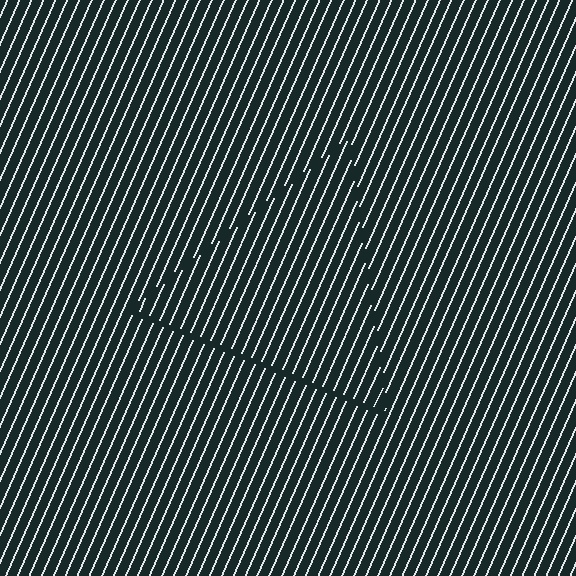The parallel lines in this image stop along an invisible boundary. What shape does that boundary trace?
An illusory triangle. The interior of the shape contains the same grating, shifted by half a period — the contour is defined by the phase discontinuity where line-ends from the inner and outer gratings abut.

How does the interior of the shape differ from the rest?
The interior of the shape contains the same grating, shifted by half a period — the contour is defined by the phase discontinuity where line-ends from the inner and outer gratings abut.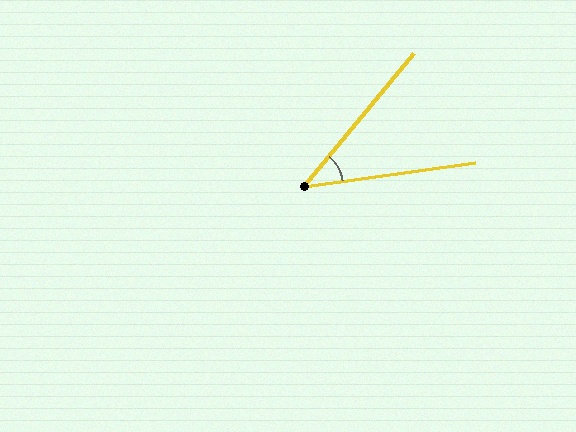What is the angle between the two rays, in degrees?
Approximately 42 degrees.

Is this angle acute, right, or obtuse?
It is acute.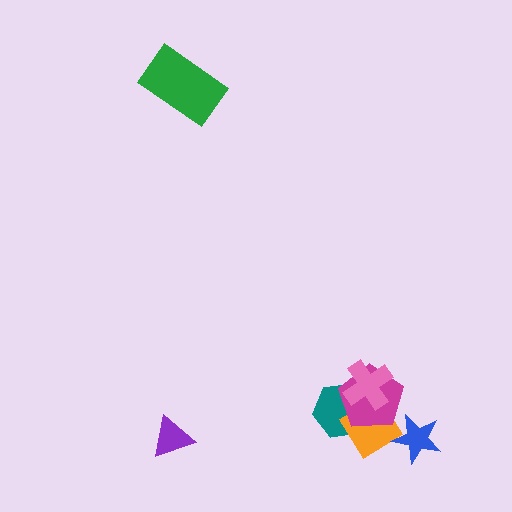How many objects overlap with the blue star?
1 object overlaps with the blue star.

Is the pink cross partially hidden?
No, no other shape covers it.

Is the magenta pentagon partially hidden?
Yes, it is partially covered by another shape.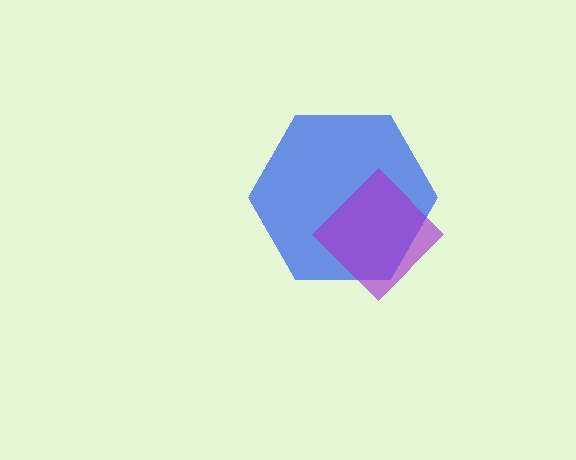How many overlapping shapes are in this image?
There are 2 overlapping shapes in the image.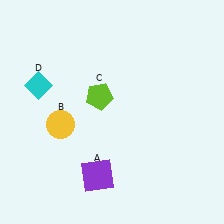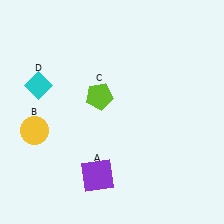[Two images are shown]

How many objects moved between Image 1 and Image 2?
1 object moved between the two images.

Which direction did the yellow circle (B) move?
The yellow circle (B) moved left.